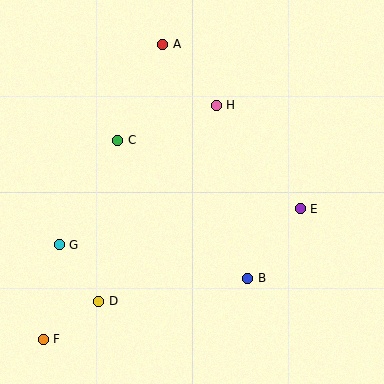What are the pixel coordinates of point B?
Point B is at (248, 278).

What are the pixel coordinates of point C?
Point C is at (118, 140).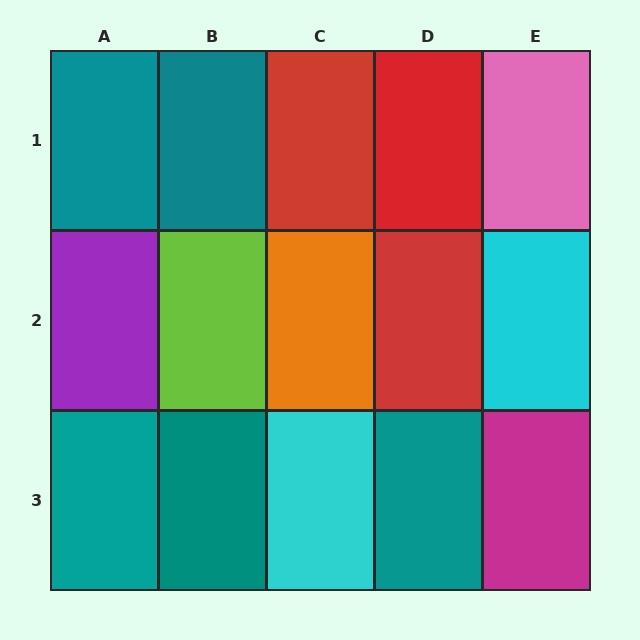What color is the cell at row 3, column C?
Cyan.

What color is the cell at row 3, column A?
Teal.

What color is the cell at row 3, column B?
Teal.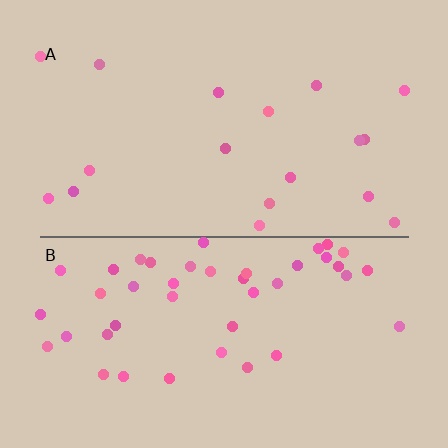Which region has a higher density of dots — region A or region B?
B (the bottom).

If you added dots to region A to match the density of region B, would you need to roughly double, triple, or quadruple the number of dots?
Approximately double.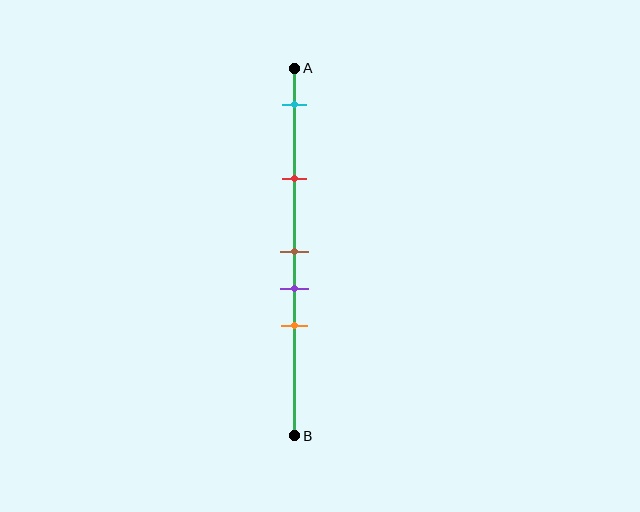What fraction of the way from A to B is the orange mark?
The orange mark is approximately 70% (0.7) of the way from A to B.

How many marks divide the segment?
There are 5 marks dividing the segment.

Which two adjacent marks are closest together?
The brown and purple marks are the closest adjacent pair.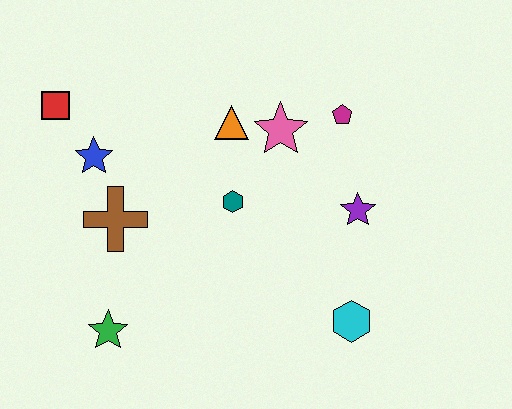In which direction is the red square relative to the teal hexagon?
The red square is to the left of the teal hexagon.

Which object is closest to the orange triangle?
The pink star is closest to the orange triangle.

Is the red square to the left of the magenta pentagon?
Yes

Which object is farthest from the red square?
The cyan hexagon is farthest from the red square.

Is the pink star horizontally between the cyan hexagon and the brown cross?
Yes